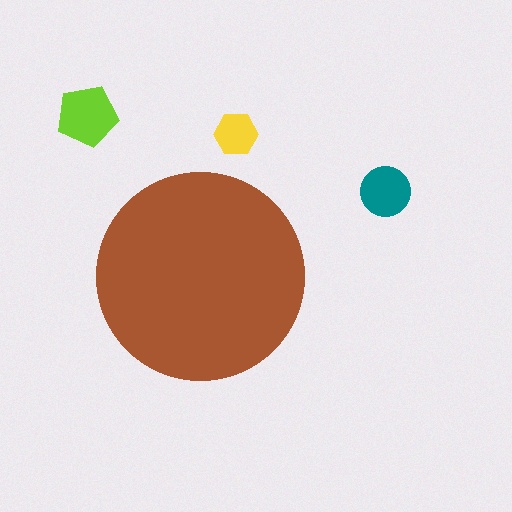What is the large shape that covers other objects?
A brown circle.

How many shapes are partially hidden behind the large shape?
0 shapes are partially hidden.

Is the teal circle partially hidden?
No, the teal circle is fully visible.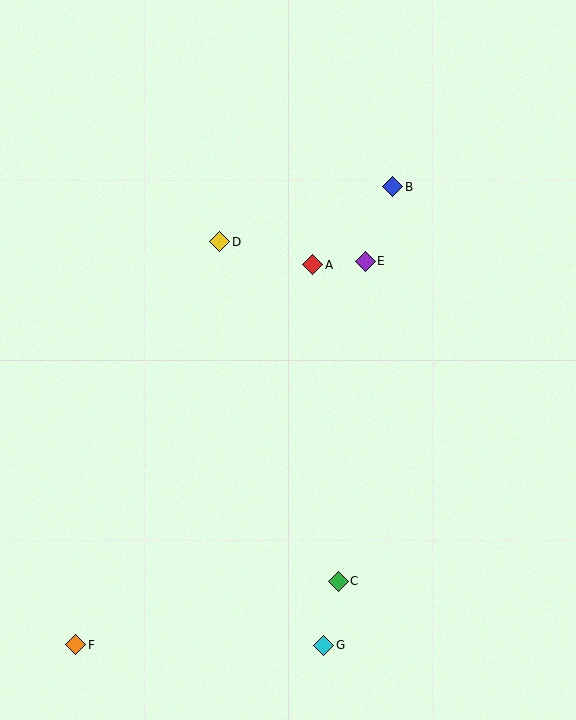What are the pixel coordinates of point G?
Point G is at (324, 645).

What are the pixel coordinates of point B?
Point B is at (393, 187).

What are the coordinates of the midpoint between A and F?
The midpoint between A and F is at (194, 455).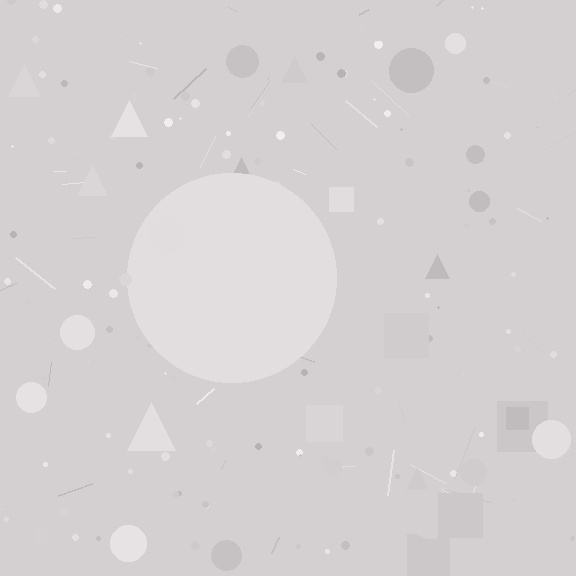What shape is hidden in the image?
A circle is hidden in the image.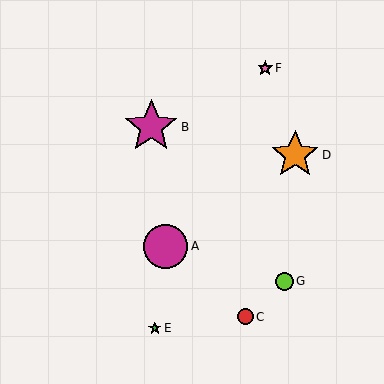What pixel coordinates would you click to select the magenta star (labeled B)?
Click at (151, 127) to select the magenta star B.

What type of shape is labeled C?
Shape C is a red circle.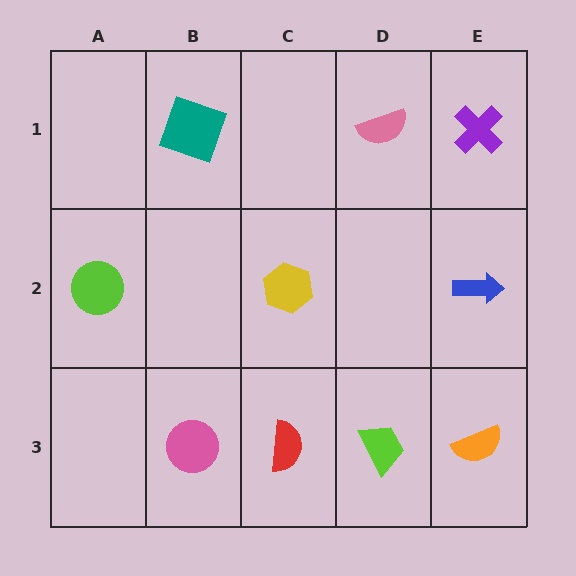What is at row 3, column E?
An orange semicircle.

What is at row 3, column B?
A pink circle.